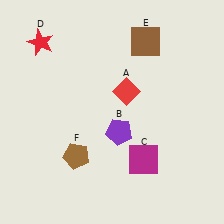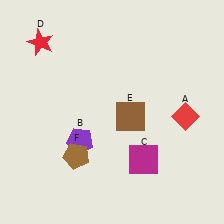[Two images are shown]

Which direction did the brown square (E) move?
The brown square (E) moved down.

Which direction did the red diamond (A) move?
The red diamond (A) moved right.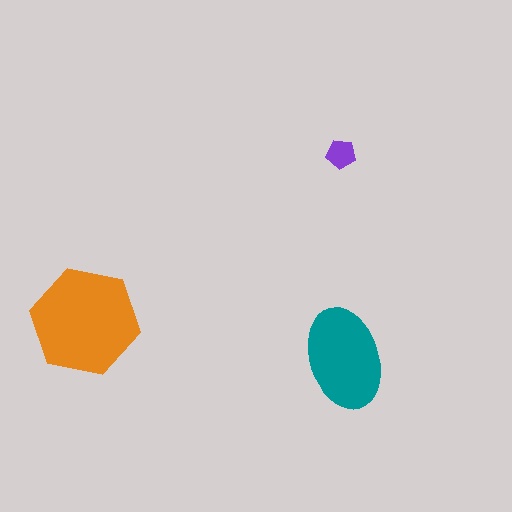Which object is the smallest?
The purple pentagon.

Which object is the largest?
The orange hexagon.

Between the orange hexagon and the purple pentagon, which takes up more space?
The orange hexagon.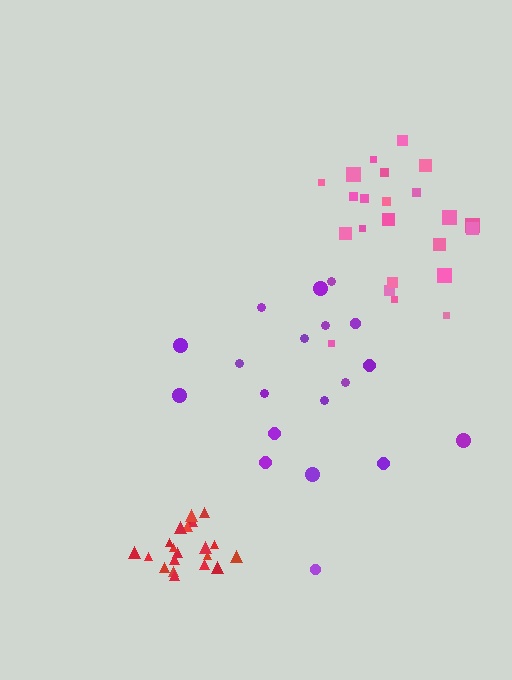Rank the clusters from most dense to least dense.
red, pink, purple.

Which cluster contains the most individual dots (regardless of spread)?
Pink (23).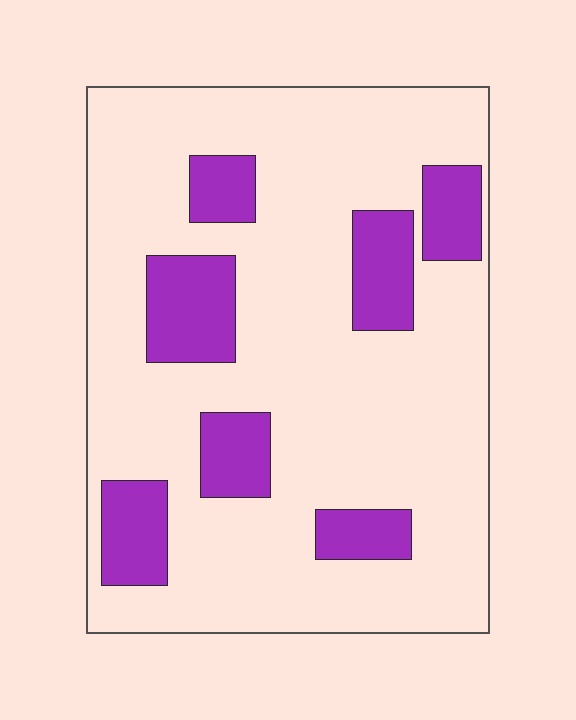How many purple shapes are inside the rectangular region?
7.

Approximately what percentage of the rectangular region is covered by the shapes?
Approximately 20%.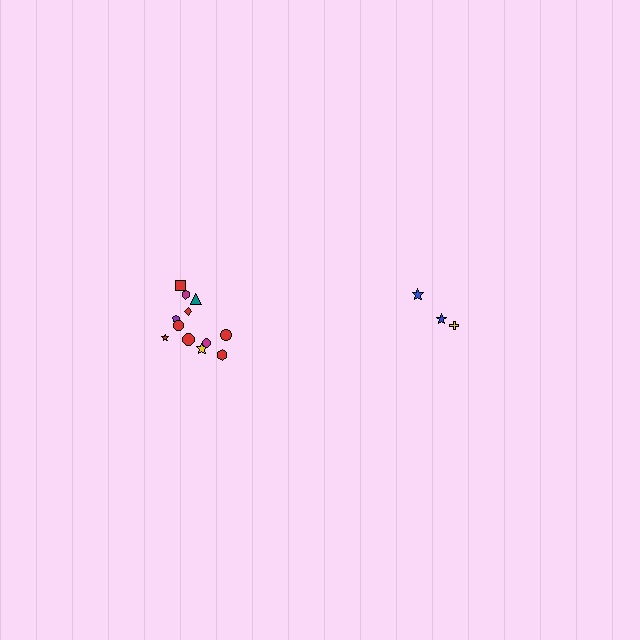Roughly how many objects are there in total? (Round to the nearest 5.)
Roughly 15 objects in total.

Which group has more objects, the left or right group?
The left group.